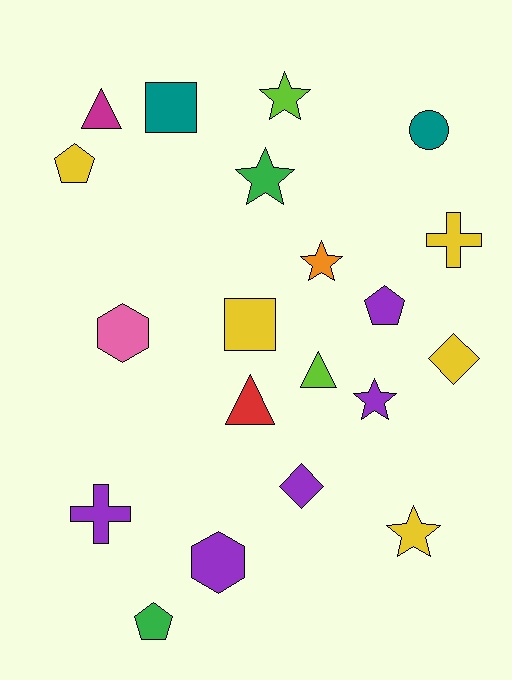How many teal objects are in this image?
There are 2 teal objects.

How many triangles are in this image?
There are 3 triangles.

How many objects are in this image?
There are 20 objects.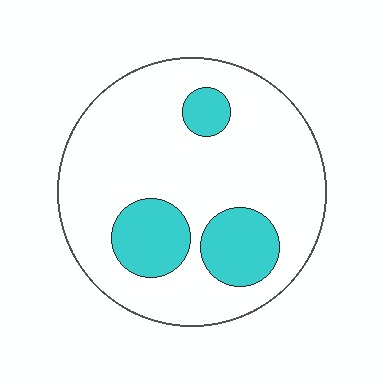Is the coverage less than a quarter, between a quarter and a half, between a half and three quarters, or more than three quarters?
Less than a quarter.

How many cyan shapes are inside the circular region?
3.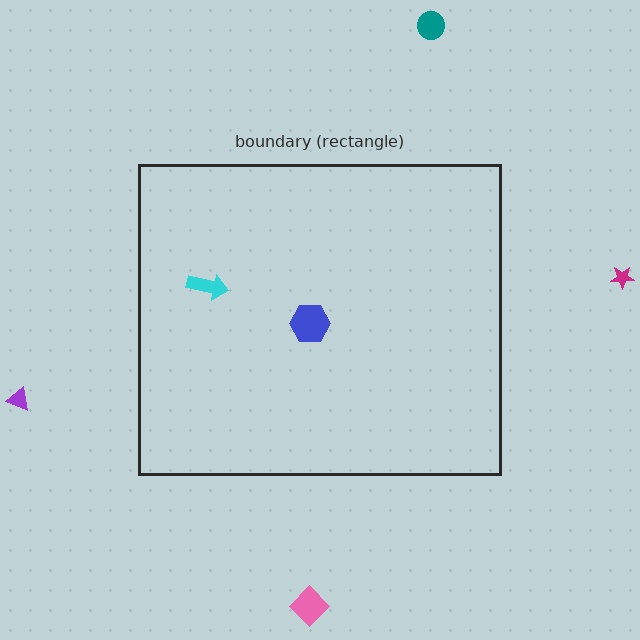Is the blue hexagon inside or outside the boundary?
Inside.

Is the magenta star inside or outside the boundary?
Outside.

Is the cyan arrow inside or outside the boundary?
Inside.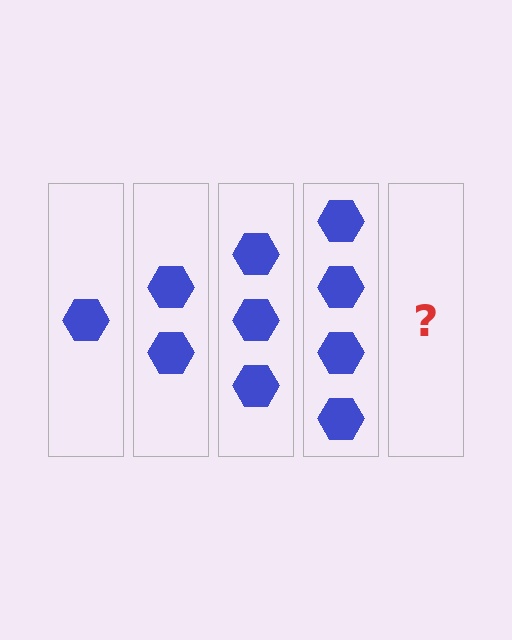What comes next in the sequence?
The next element should be 5 hexagons.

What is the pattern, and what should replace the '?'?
The pattern is that each step adds one more hexagon. The '?' should be 5 hexagons.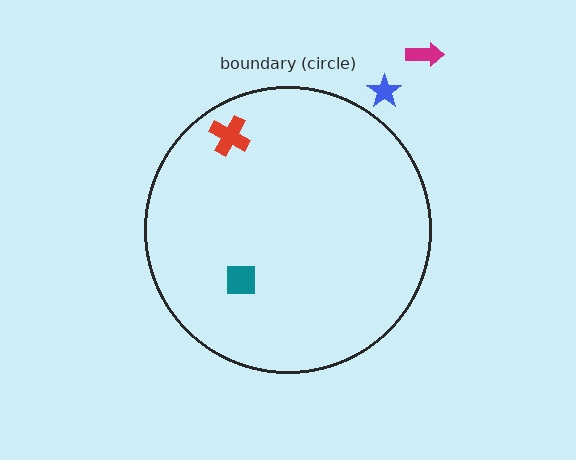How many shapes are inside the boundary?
2 inside, 2 outside.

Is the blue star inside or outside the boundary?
Outside.